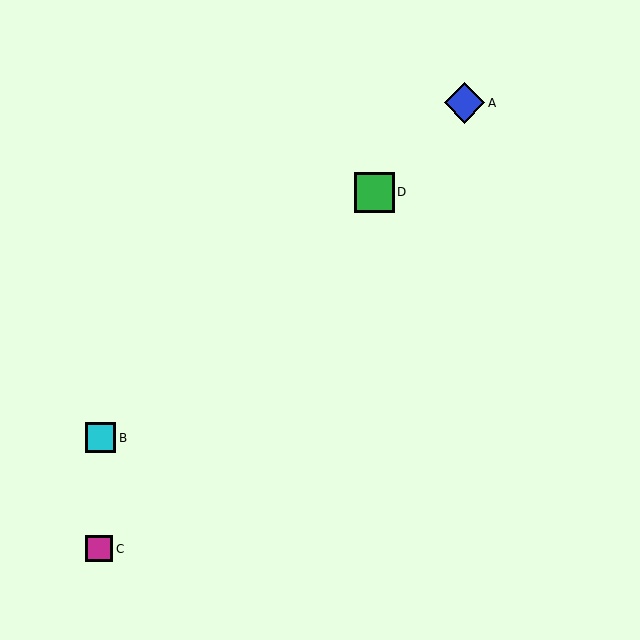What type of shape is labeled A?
Shape A is a blue diamond.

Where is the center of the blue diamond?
The center of the blue diamond is at (464, 103).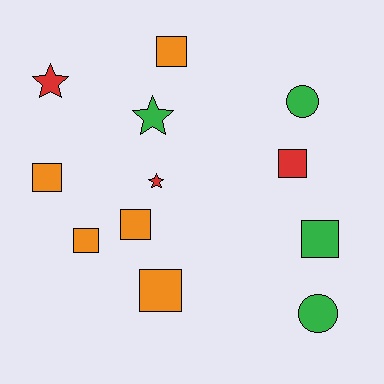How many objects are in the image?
There are 12 objects.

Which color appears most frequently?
Orange, with 5 objects.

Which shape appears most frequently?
Square, with 7 objects.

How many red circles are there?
There are no red circles.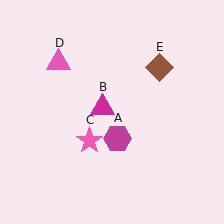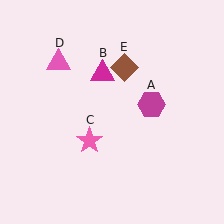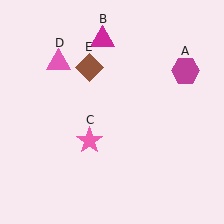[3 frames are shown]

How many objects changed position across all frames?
3 objects changed position: magenta hexagon (object A), magenta triangle (object B), brown diamond (object E).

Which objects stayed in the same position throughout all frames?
Pink star (object C) and pink triangle (object D) remained stationary.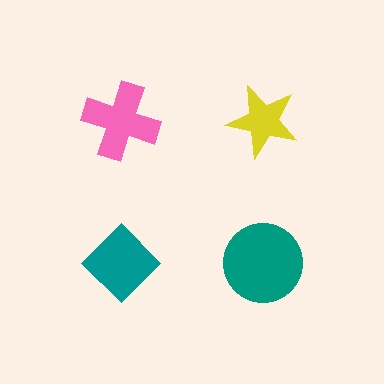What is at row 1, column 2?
A yellow star.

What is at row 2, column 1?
A teal diamond.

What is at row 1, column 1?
A pink cross.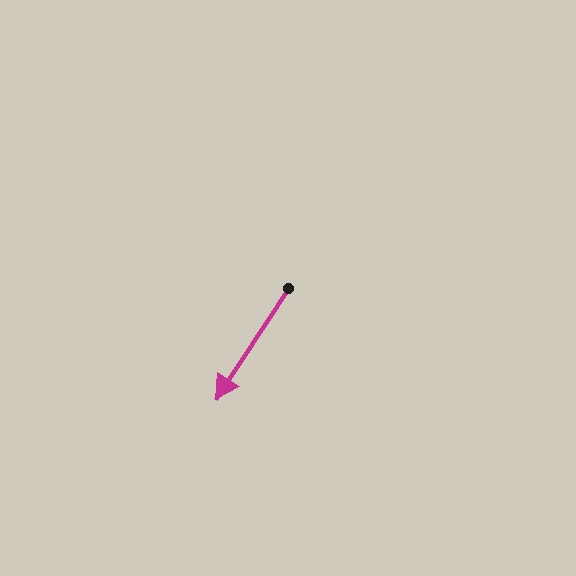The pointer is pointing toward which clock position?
Roughly 7 o'clock.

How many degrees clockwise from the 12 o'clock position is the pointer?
Approximately 213 degrees.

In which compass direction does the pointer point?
Southwest.